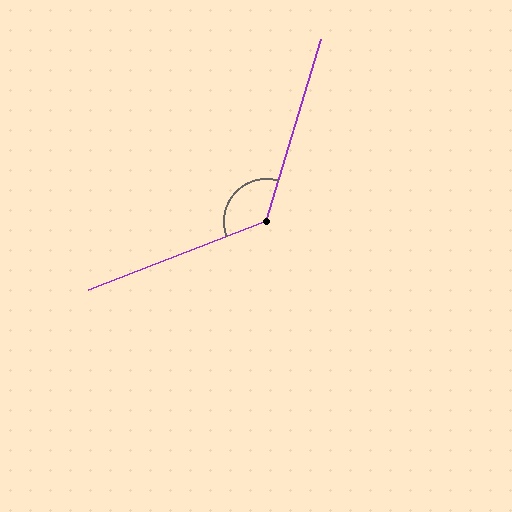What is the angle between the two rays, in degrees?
Approximately 128 degrees.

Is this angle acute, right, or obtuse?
It is obtuse.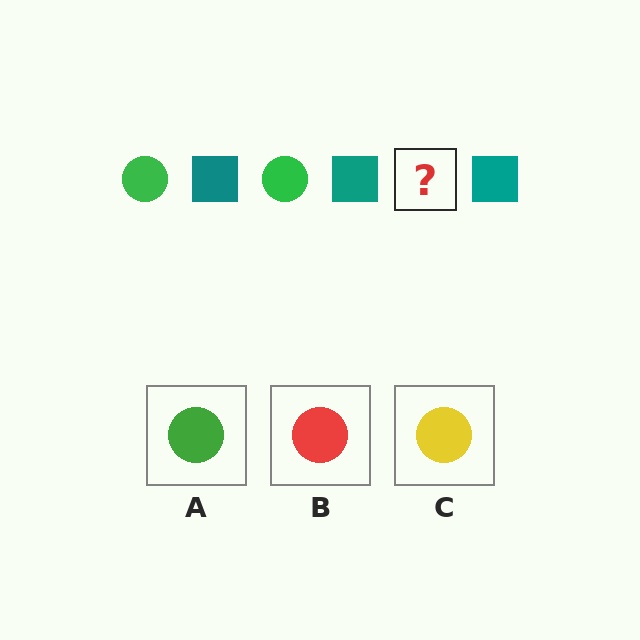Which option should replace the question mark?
Option A.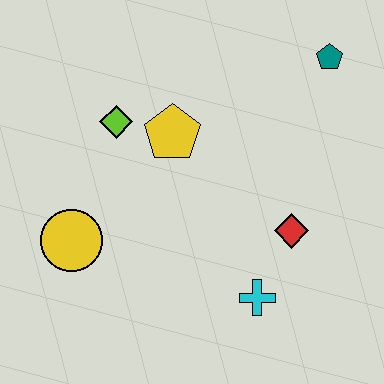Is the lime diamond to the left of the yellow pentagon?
Yes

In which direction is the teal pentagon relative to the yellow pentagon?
The teal pentagon is to the right of the yellow pentagon.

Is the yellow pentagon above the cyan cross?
Yes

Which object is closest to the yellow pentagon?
The lime diamond is closest to the yellow pentagon.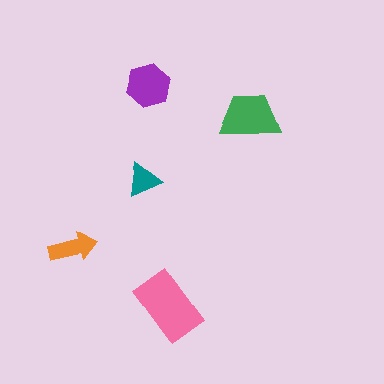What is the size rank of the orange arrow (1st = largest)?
4th.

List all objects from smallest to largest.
The teal triangle, the orange arrow, the purple hexagon, the green trapezoid, the pink rectangle.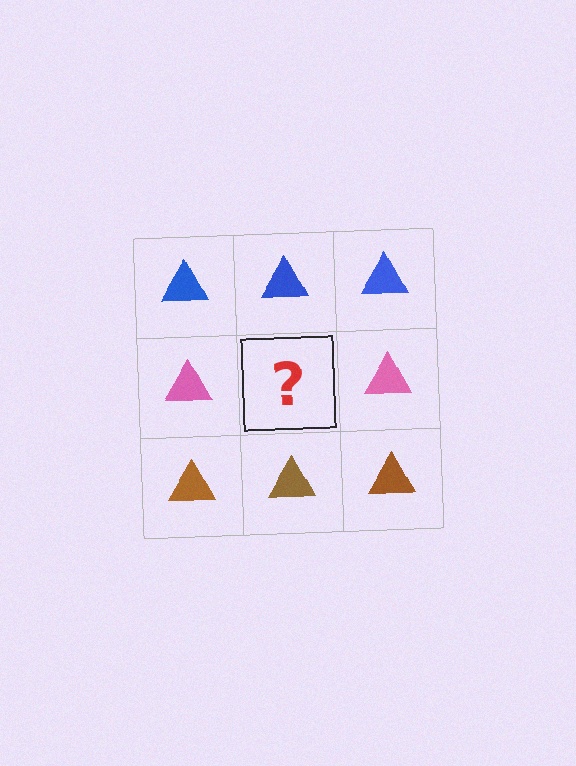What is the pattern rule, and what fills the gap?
The rule is that each row has a consistent color. The gap should be filled with a pink triangle.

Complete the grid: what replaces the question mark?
The question mark should be replaced with a pink triangle.